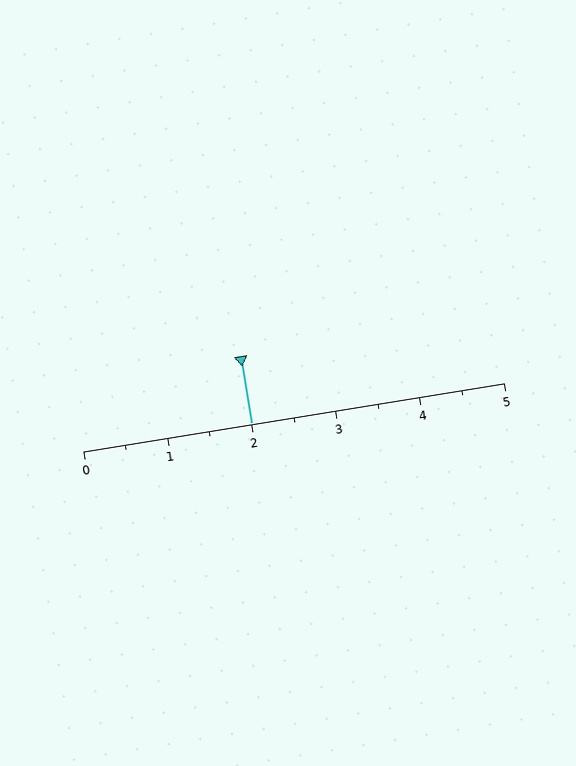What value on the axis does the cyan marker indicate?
The marker indicates approximately 2.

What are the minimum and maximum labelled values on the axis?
The axis runs from 0 to 5.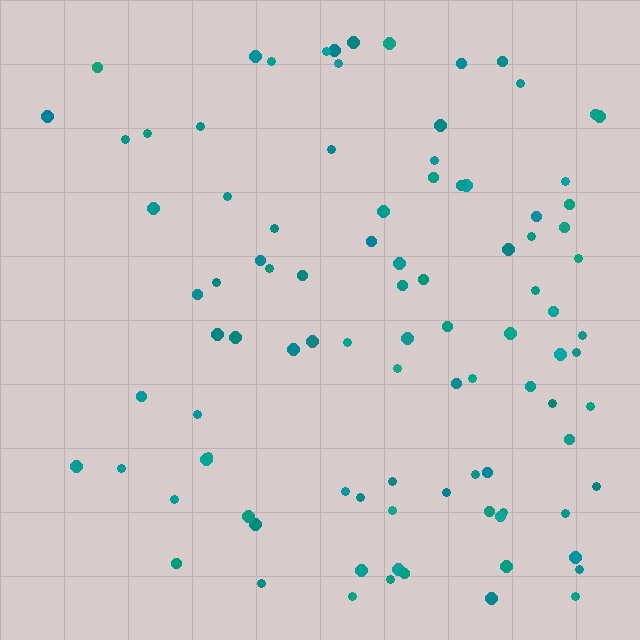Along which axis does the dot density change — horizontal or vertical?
Horizontal.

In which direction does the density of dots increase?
From left to right, with the right side densest.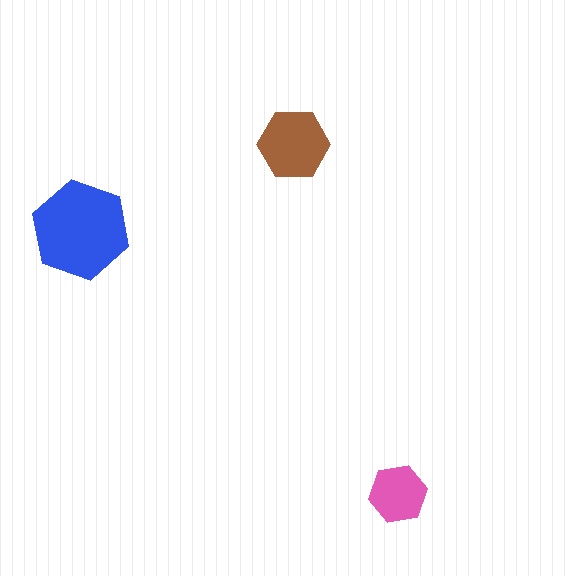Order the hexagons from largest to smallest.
the blue one, the brown one, the pink one.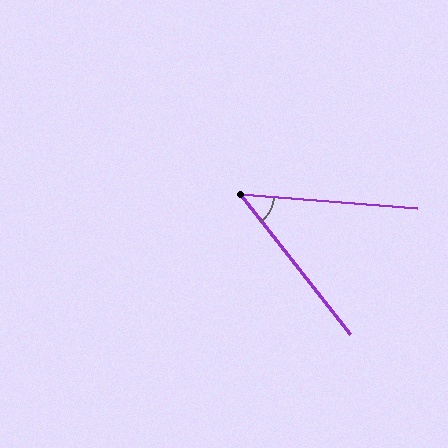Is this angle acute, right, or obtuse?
It is acute.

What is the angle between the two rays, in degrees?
Approximately 47 degrees.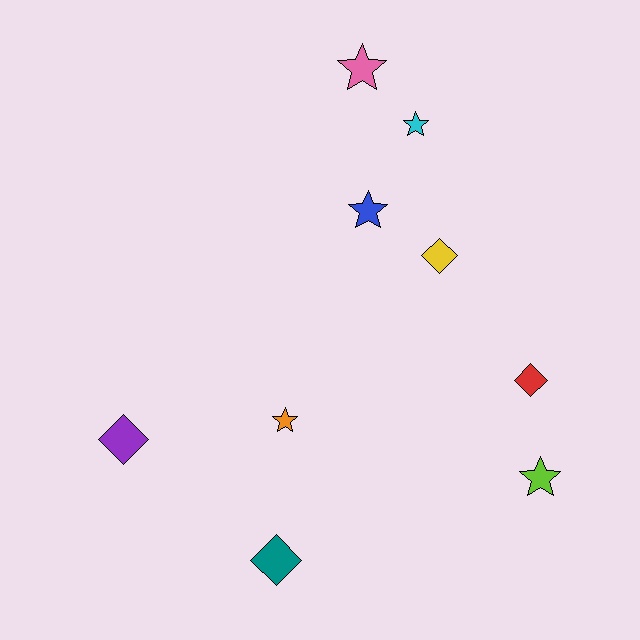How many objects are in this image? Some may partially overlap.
There are 9 objects.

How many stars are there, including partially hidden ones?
There are 5 stars.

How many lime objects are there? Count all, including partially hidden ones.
There is 1 lime object.